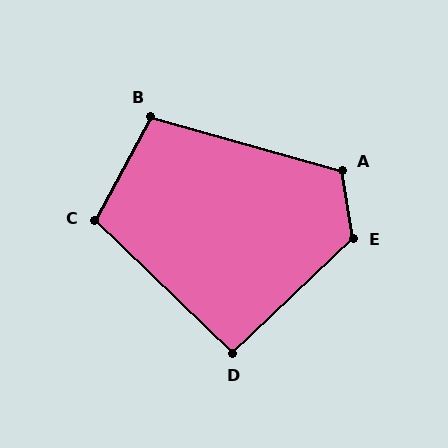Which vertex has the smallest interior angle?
D, at approximately 92 degrees.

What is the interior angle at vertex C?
Approximately 105 degrees (obtuse).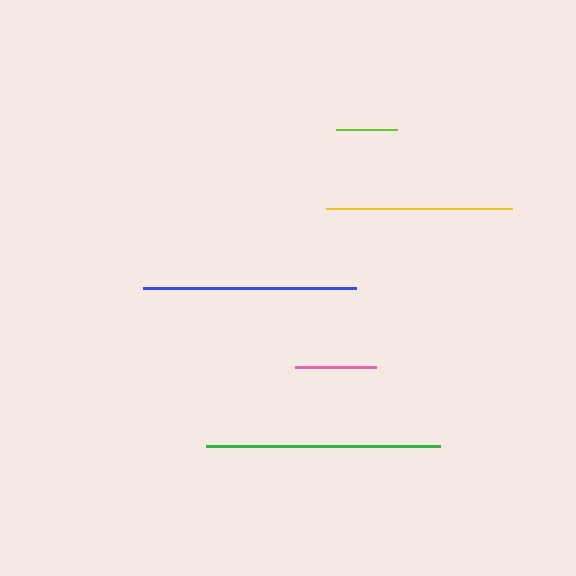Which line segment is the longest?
The green line is the longest at approximately 234 pixels.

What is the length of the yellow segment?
The yellow segment is approximately 186 pixels long.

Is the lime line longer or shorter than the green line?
The green line is longer than the lime line.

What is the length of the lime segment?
The lime segment is approximately 61 pixels long.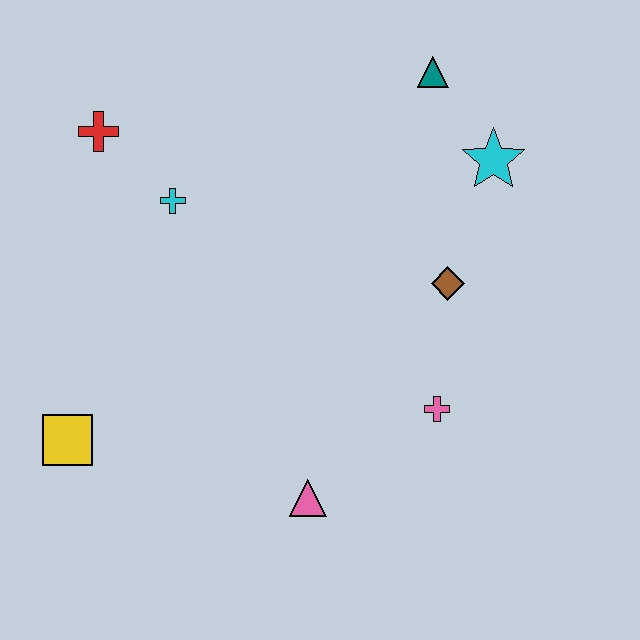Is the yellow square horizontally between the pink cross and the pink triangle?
No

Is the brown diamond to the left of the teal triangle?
No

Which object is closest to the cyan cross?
The red cross is closest to the cyan cross.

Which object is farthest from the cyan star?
The yellow square is farthest from the cyan star.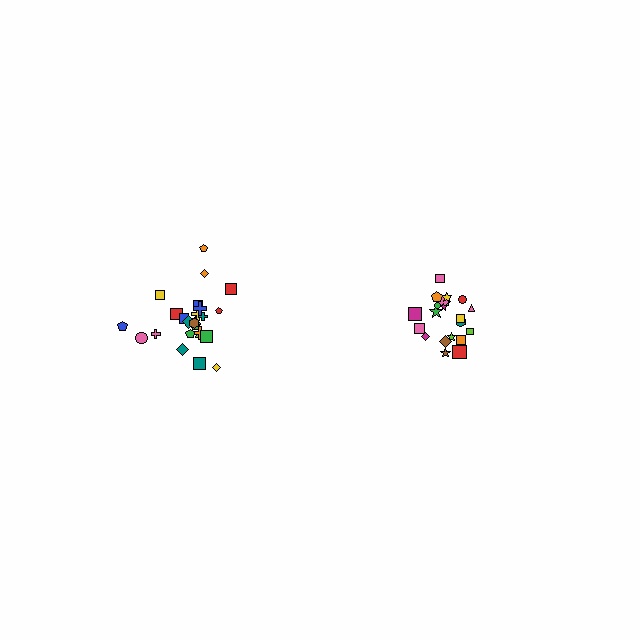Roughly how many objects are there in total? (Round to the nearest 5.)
Roughly 45 objects in total.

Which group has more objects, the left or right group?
The left group.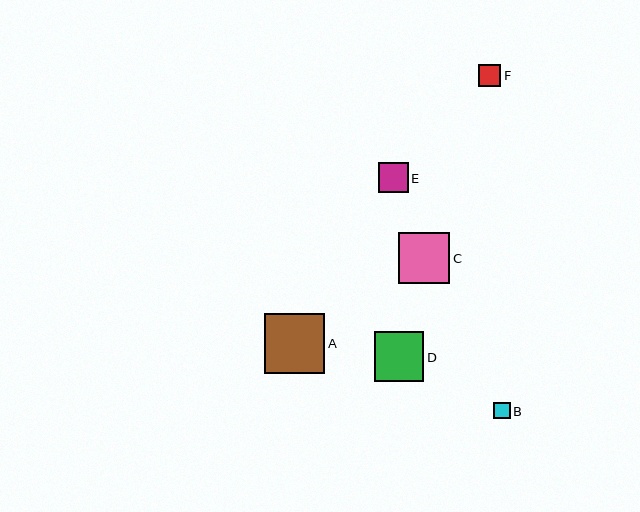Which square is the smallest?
Square B is the smallest with a size of approximately 16 pixels.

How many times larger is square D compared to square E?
Square D is approximately 1.7 times the size of square E.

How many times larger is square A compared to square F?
Square A is approximately 2.7 times the size of square F.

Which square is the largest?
Square A is the largest with a size of approximately 60 pixels.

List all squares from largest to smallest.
From largest to smallest: A, C, D, E, F, B.